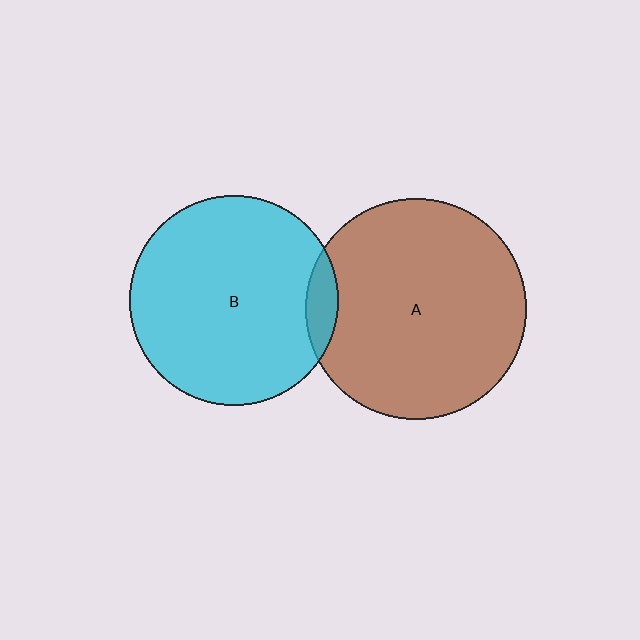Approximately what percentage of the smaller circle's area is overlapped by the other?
Approximately 5%.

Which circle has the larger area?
Circle A (brown).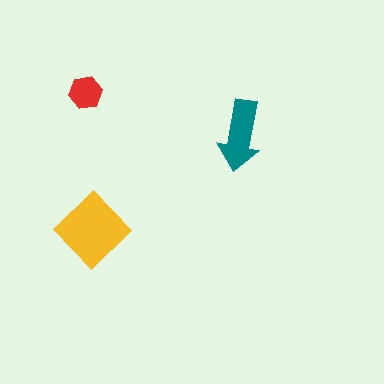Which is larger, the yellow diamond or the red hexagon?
The yellow diamond.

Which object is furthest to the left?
The red hexagon is leftmost.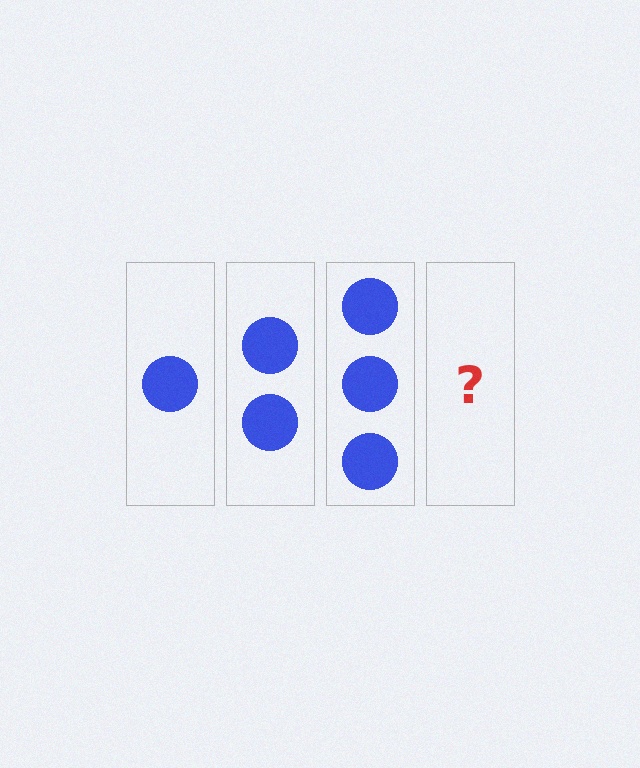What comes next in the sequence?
The next element should be 4 circles.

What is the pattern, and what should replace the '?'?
The pattern is that each step adds one more circle. The '?' should be 4 circles.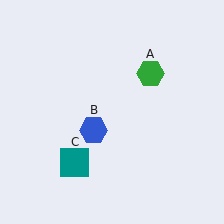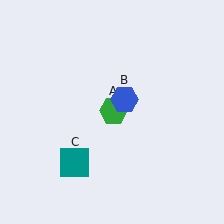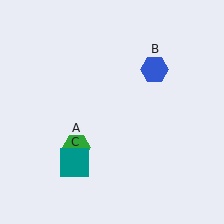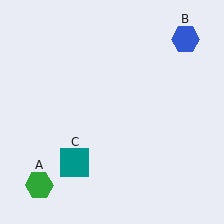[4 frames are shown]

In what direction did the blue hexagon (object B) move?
The blue hexagon (object B) moved up and to the right.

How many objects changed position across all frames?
2 objects changed position: green hexagon (object A), blue hexagon (object B).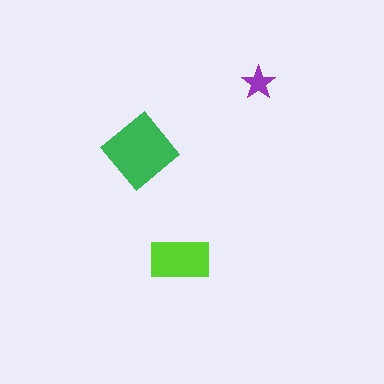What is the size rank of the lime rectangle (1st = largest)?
2nd.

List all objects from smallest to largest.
The purple star, the lime rectangle, the green diamond.